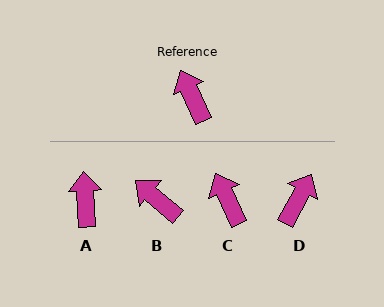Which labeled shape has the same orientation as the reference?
C.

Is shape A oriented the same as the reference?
No, it is off by about 21 degrees.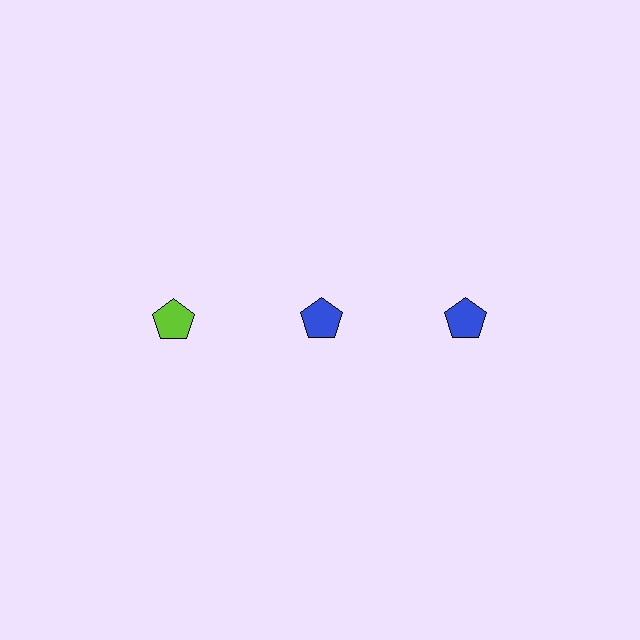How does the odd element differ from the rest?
It has a different color: lime instead of blue.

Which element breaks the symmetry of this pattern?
The lime pentagon in the top row, leftmost column breaks the symmetry. All other shapes are blue pentagons.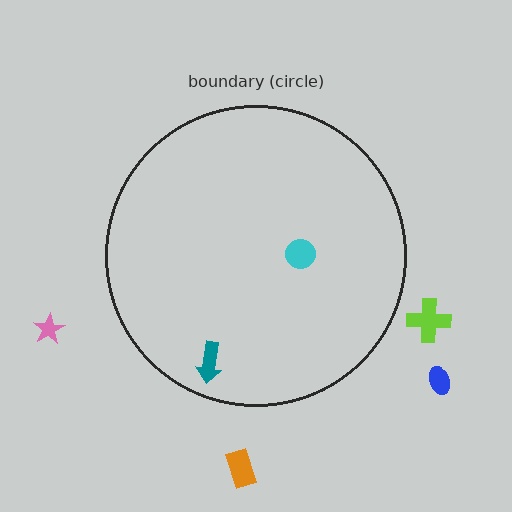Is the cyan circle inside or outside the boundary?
Inside.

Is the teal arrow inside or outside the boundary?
Inside.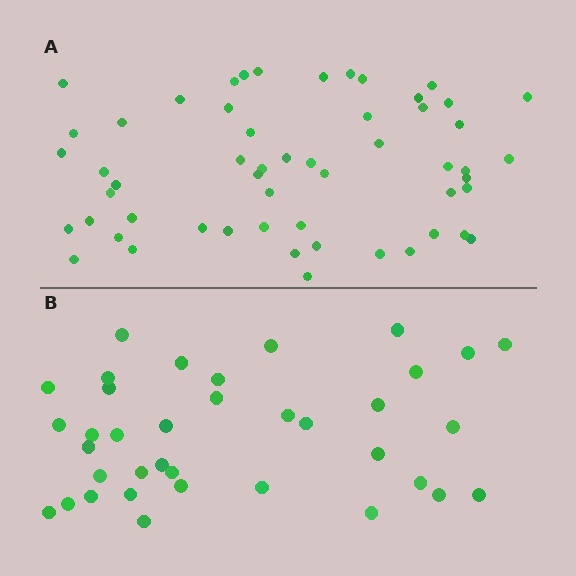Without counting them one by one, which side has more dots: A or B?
Region A (the top region) has more dots.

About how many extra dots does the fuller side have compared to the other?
Region A has approximately 20 more dots than region B.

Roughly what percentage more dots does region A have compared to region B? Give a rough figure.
About 50% more.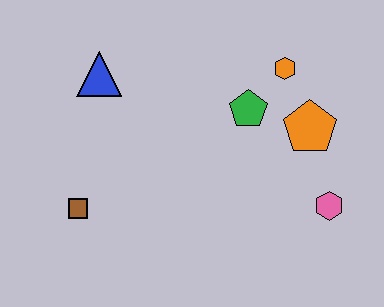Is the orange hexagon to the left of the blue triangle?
No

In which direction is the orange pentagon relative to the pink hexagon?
The orange pentagon is above the pink hexagon.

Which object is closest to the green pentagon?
The orange hexagon is closest to the green pentagon.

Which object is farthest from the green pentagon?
The brown square is farthest from the green pentagon.